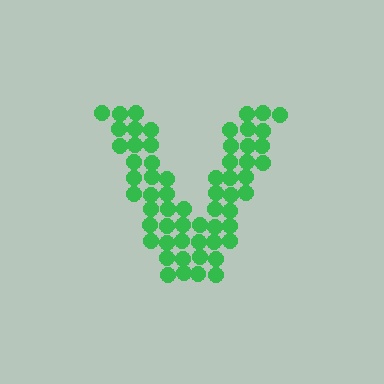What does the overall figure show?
The overall figure shows the letter V.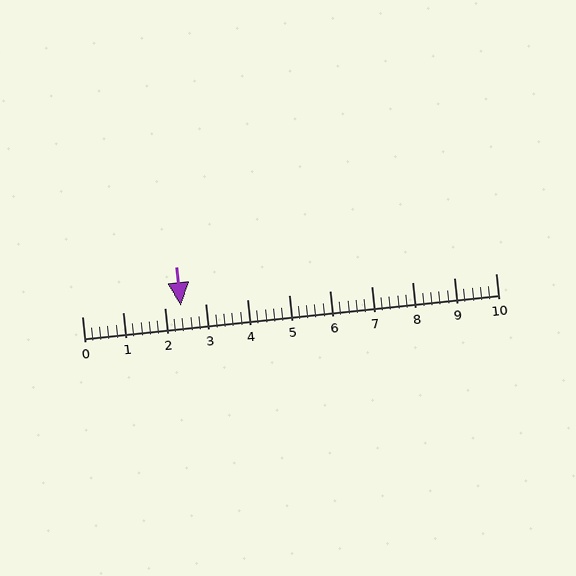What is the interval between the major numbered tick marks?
The major tick marks are spaced 1 units apart.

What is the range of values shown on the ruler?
The ruler shows values from 0 to 10.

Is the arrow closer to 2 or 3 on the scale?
The arrow is closer to 2.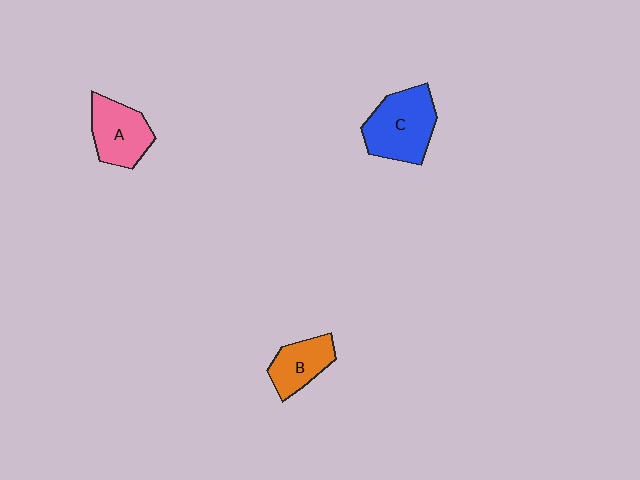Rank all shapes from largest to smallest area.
From largest to smallest: C (blue), A (pink), B (orange).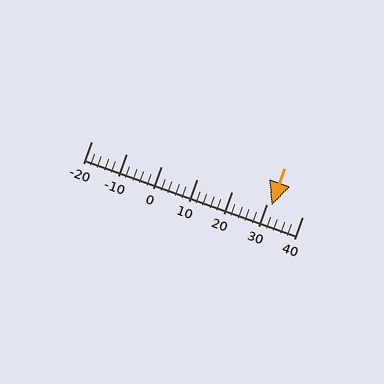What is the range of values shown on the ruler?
The ruler shows values from -20 to 40.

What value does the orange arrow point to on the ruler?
The orange arrow points to approximately 31.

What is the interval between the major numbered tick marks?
The major tick marks are spaced 10 units apart.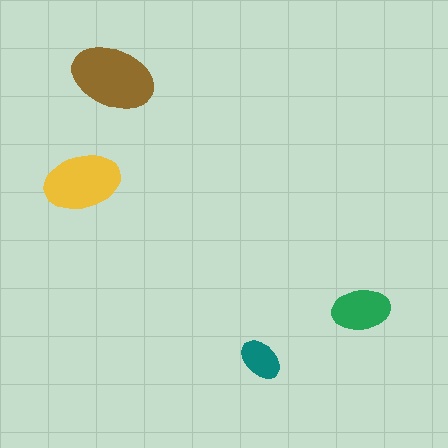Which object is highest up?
The brown ellipse is topmost.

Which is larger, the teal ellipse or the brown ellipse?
The brown one.